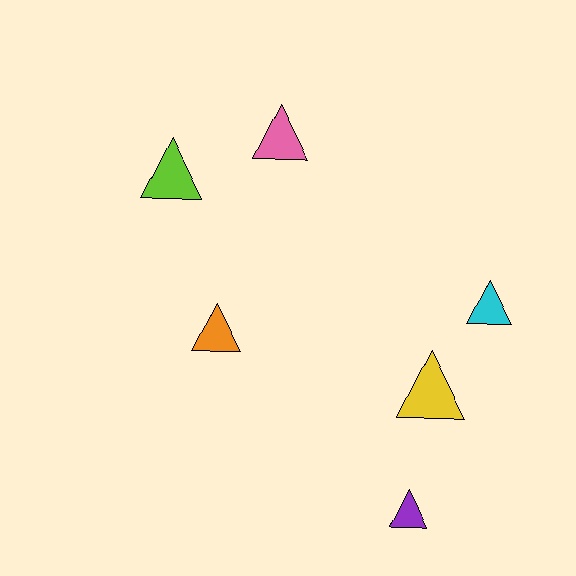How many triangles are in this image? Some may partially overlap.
There are 6 triangles.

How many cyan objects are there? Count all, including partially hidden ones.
There is 1 cyan object.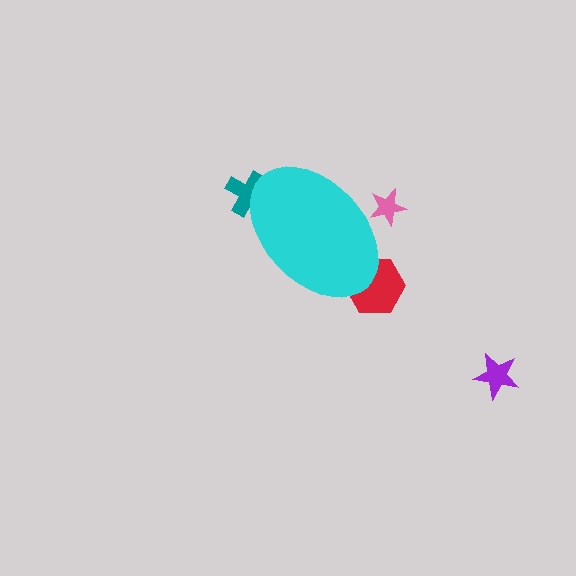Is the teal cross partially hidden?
Yes, the teal cross is partially hidden behind the cyan ellipse.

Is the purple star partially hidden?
No, the purple star is fully visible.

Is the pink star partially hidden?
Yes, the pink star is partially hidden behind the cyan ellipse.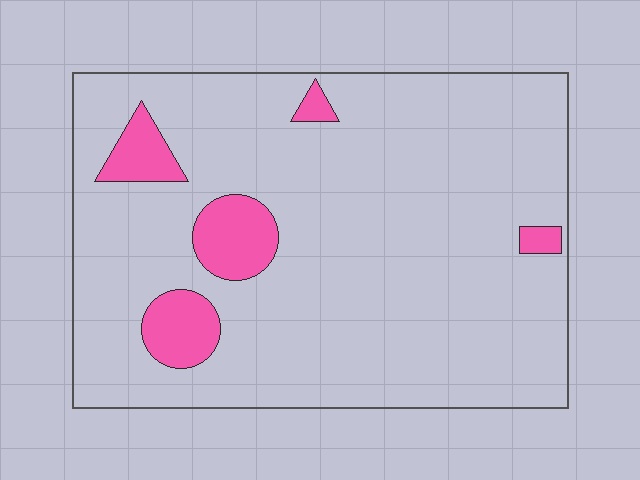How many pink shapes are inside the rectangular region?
5.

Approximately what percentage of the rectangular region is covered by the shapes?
Approximately 10%.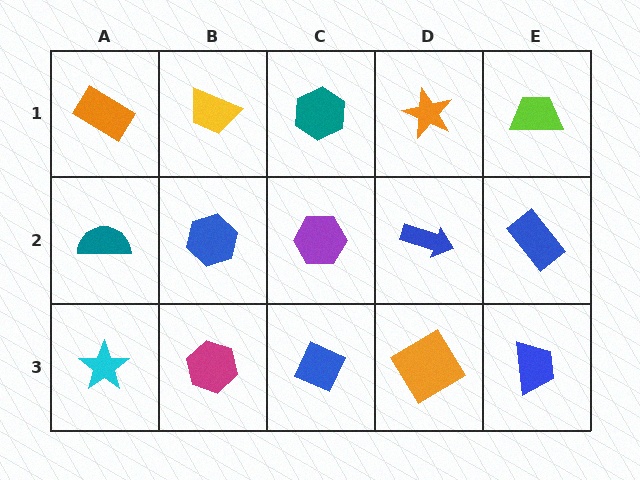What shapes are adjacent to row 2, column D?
An orange star (row 1, column D), an orange diamond (row 3, column D), a purple hexagon (row 2, column C), a blue rectangle (row 2, column E).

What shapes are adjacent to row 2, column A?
An orange rectangle (row 1, column A), a cyan star (row 3, column A), a blue hexagon (row 2, column B).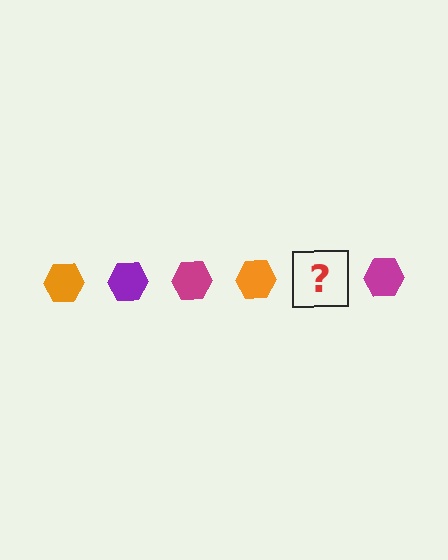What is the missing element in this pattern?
The missing element is a purple hexagon.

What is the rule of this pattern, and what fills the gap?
The rule is that the pattern cycles through orange, purple, magenta hexagons. The gap should be filled with a purple hexagon.